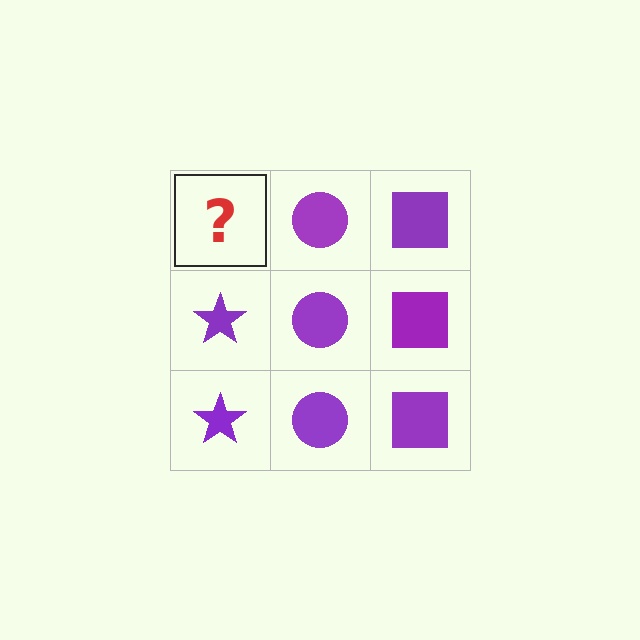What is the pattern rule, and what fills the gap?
The rule is that each column has a consistent shape. The gap should be filled with a purple star.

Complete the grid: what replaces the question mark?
The question mark should be replaced with a purple star.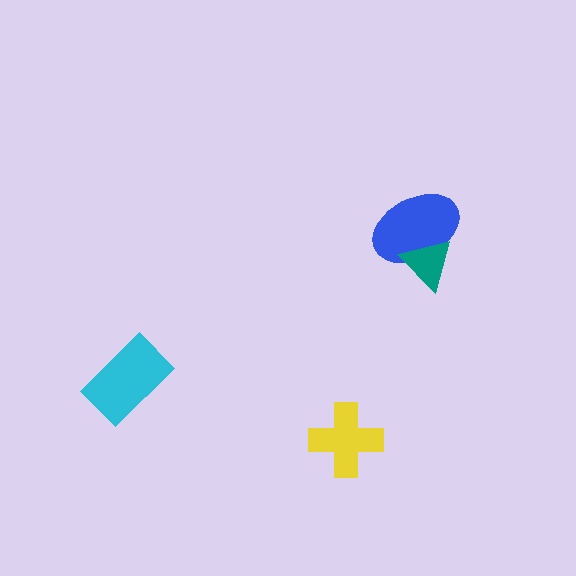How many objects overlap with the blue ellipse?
1 object overlaps with the blue ellipse.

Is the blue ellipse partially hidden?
Yes, it is partially covered by another shape.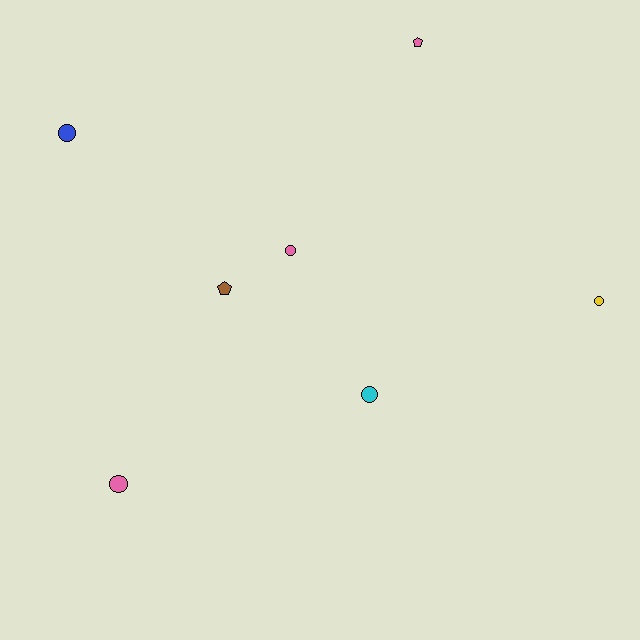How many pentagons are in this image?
There are 2 pentagons.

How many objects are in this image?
There are 7 objects.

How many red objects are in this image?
There are no red objects.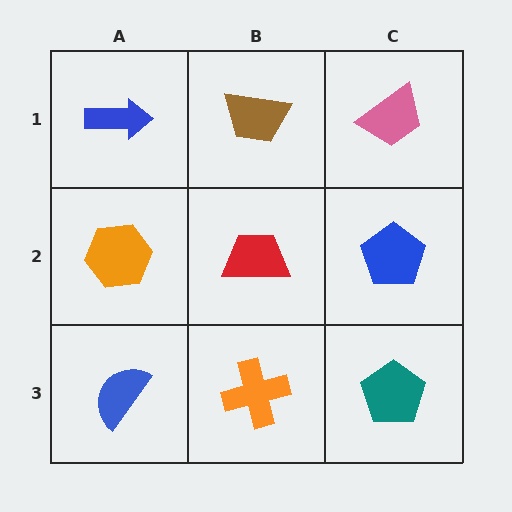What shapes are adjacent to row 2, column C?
A pink trapezoid (row 1, column C), a teal pentagon (row 3, column C), a red trapezoid (row 2, column B).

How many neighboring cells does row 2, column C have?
3.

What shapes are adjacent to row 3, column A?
An orange hexagon (row 2, column A), an orange cross (row 3, column B).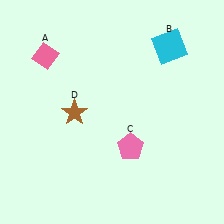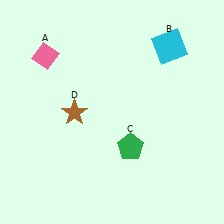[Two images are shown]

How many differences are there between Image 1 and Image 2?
There is 1 difference between the two images.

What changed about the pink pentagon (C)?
In Image 1, C is pink. In Image 2, it changed to green.